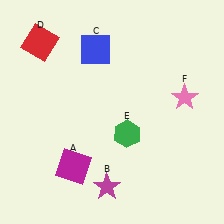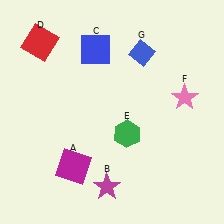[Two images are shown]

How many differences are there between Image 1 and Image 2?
There is 1 difference between the two images.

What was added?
A blue diamond (G) was added in Image 2.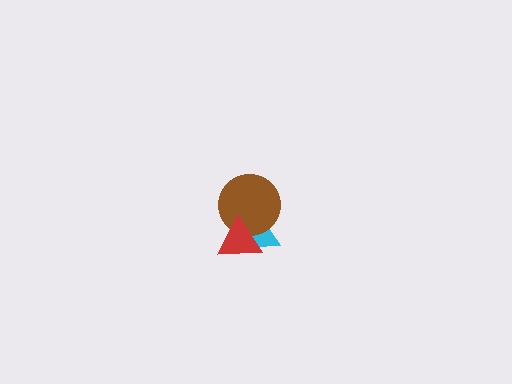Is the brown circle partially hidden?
Yes, it is partially covered by another shape.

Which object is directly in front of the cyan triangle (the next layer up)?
The brown circle is directly in front of the cyan triangle.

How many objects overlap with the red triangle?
2 objects overlap with the red triangle.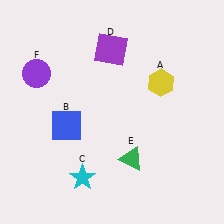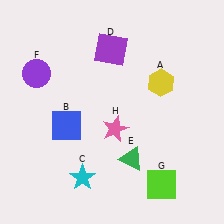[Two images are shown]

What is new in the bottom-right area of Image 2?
A pink star (H) was added in the bottom-right area of Image 2.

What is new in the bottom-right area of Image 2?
A lime square (G) was added in the bottom-right area of Image 2.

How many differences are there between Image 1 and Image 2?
There are 2 differences between the two images.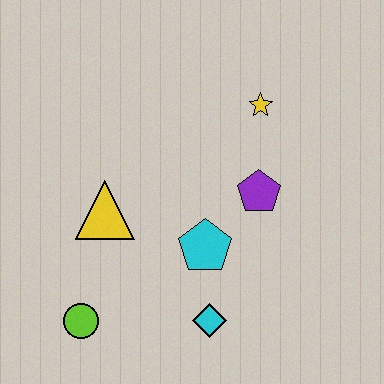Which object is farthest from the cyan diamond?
The yellow star is farthest from the cyan diamond.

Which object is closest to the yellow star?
The purple pentagon is closest to the yellow star.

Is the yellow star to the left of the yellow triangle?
No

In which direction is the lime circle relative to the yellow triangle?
The lime circle is below the yellow triangle.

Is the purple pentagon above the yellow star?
No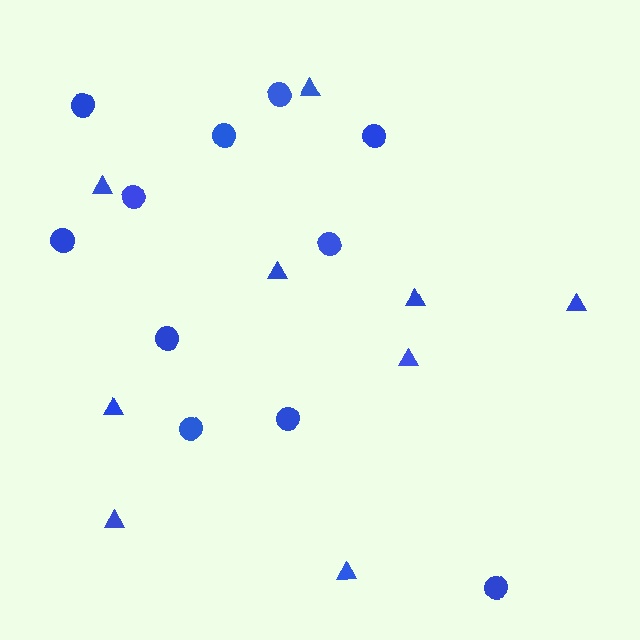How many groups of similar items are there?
There are 2 groups: one group of circles (11) and one group of triangles (9).